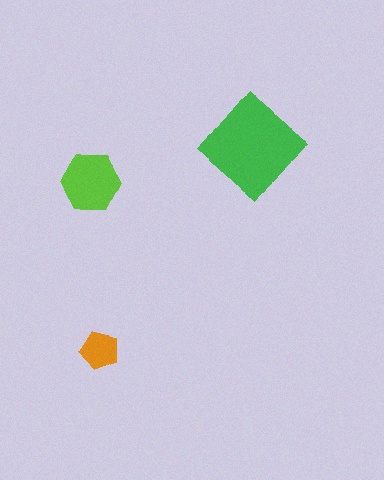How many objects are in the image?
There are 3 objects in the image.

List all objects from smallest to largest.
The orange pentagon, the lime hexagon, the green diamond.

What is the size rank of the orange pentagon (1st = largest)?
3rd.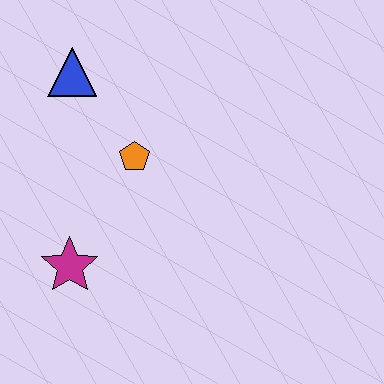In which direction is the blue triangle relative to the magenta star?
The blue triangle is above the magenta star.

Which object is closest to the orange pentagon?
The blue triangle is closest to the orange pentagon.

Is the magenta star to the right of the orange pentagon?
No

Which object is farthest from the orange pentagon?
The magenta star is farthest from the orange pentagon.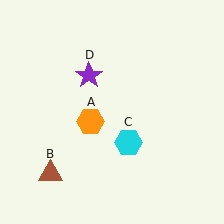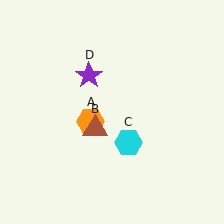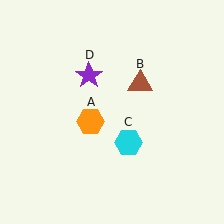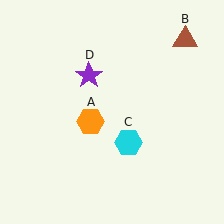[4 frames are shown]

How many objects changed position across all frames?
1 object changed position: brown triangle (object B).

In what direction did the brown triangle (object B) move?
The brown triangle (object B) moved up and to the right.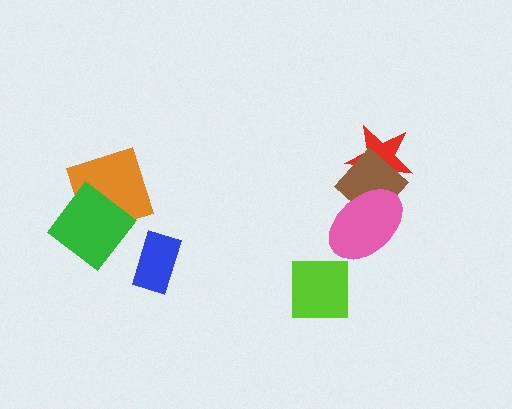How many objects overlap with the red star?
2 objects overlap with the red star.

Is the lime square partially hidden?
No, no other shape covers it.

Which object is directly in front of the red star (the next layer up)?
The brown diamond is directly in front of the red star.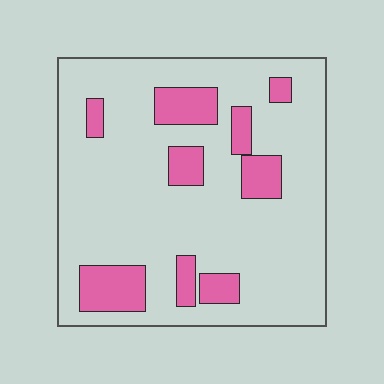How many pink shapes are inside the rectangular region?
9.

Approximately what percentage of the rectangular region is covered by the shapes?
Approximately 20%.